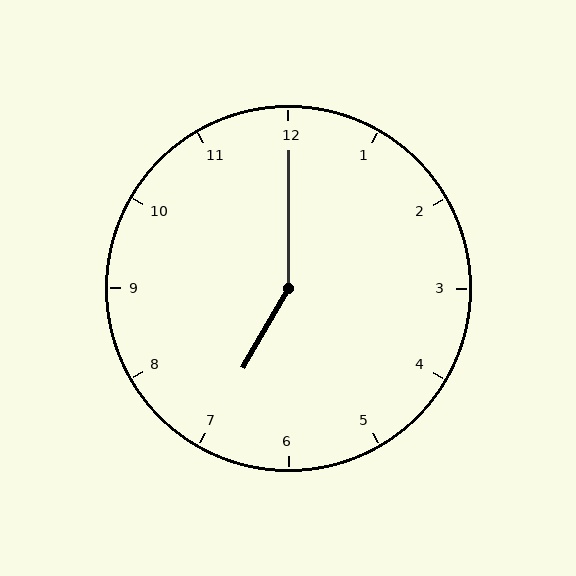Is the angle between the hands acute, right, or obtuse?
It is obtuse.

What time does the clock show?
7:00.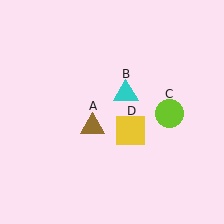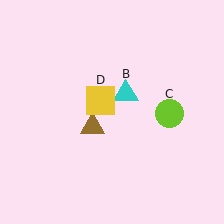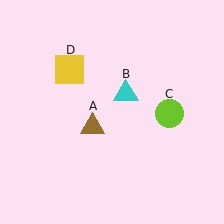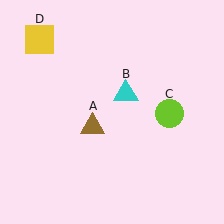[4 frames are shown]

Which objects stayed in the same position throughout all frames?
Brown triangle (object A) and cyan triangle (object B) and lime circle (object C) remained stationary.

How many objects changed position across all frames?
1 object changed position: yellow square (object D).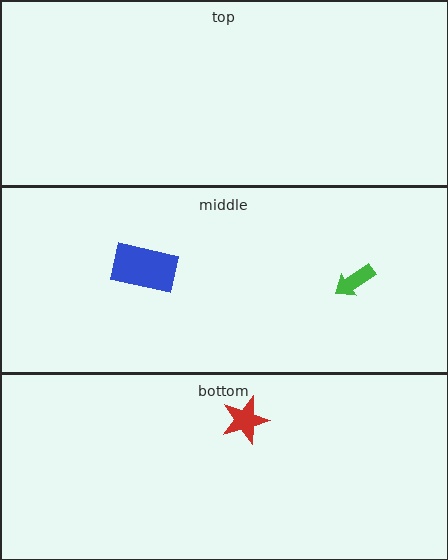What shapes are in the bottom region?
The red star.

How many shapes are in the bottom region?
1.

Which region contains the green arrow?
The middle region.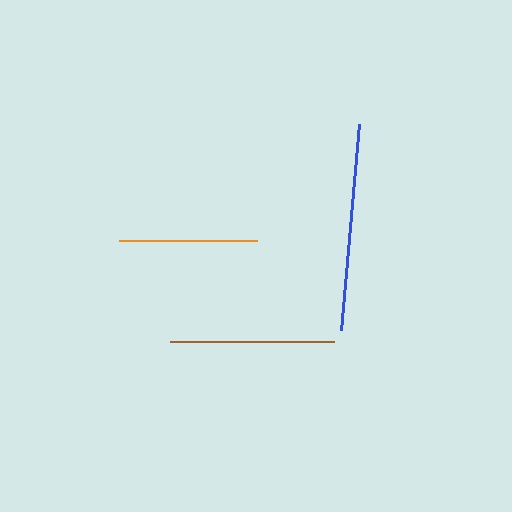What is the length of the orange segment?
The orange segment is approximately 138 pixels long.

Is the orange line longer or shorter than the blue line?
The blue line is longer than the orange line.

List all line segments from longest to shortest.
From longest to shortest: blue, brown, orange.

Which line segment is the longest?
The blue line is the longest at approximately 207 pixels.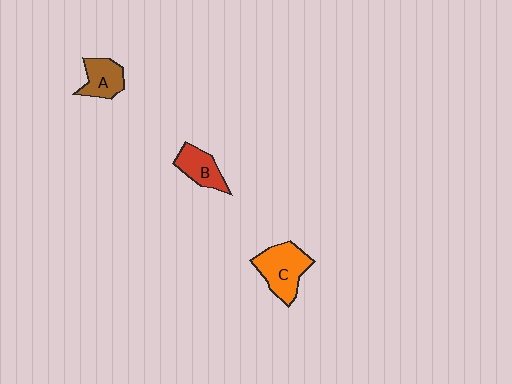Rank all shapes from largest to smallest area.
From largest to smallest: C (orange), B (red), A (brown).